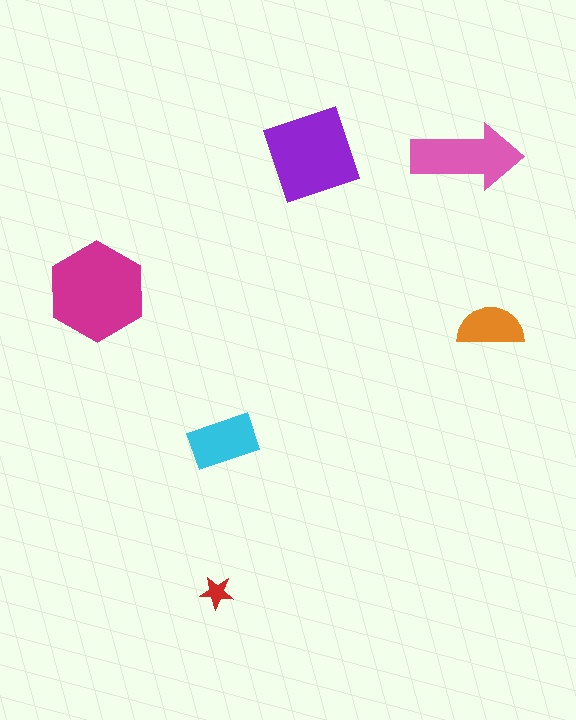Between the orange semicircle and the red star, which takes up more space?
The orange semicircle.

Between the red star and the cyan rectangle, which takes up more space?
The cyan rectangle.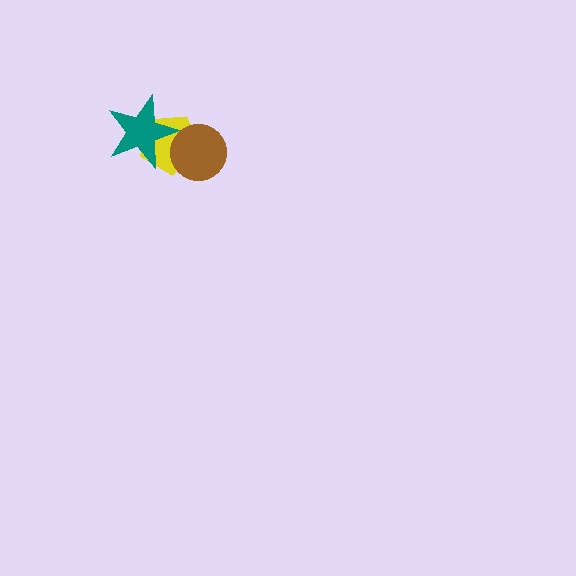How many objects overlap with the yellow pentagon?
2 objects overlap with the yellow pentagon.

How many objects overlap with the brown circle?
1 object overlaps with the brown circle.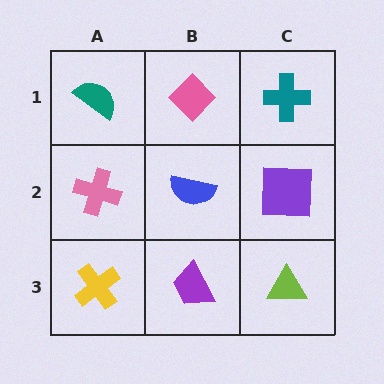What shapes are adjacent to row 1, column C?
A purple square (row 2, column C), a pink diamond (row 1, column B).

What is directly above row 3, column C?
A purple square.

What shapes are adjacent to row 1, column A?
A pink cross (row 2, column A), a pink diamond (row 1, column B).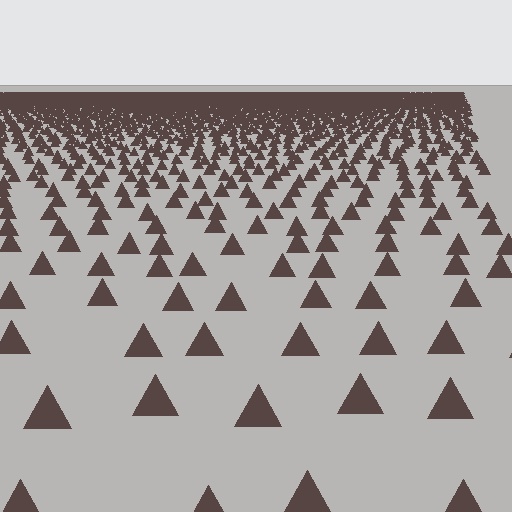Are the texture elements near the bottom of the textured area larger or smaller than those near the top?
Larger. Near the bottom, elements are closer to the viewer and appear at a bigger on-screen size.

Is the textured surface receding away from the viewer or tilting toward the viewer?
The surface is receding away from the viewer. Texture elements get smaller and denser toward the top.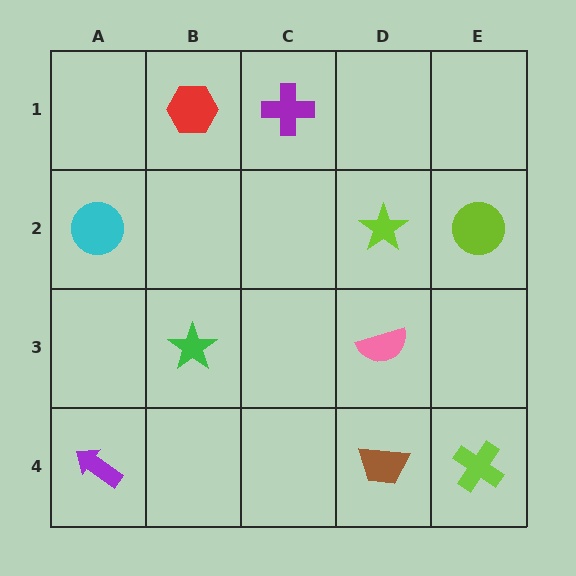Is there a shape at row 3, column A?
No, that cell is empty.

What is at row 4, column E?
A lime cross.